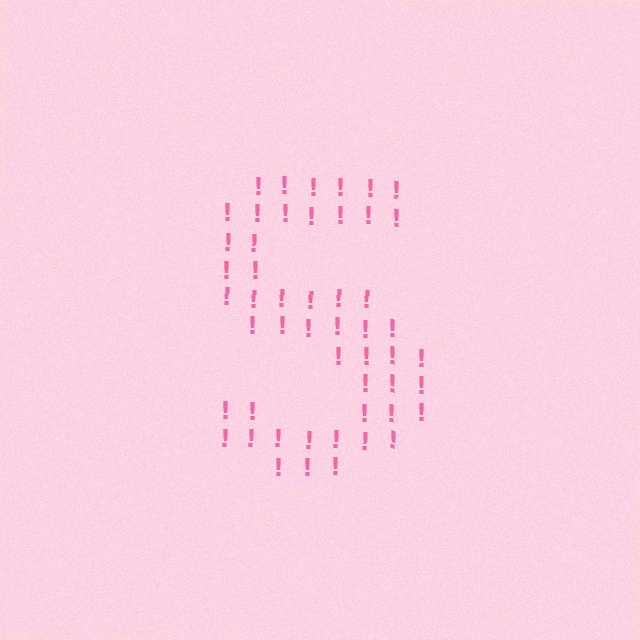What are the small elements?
The small elements are exclamation marks.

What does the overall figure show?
The overall figure shows the letter S.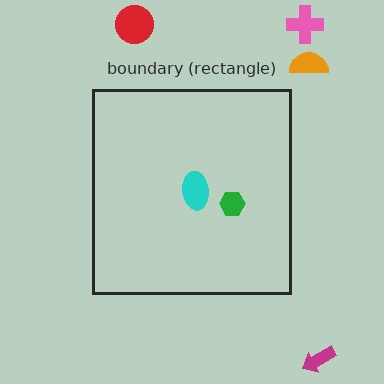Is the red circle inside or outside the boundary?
Outside.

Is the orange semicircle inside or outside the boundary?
Outside.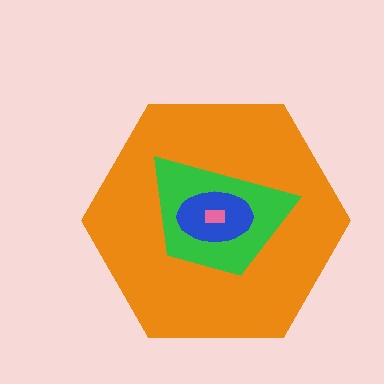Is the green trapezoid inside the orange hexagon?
Yes.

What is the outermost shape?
The orange hexagon.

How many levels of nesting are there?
4.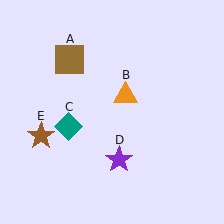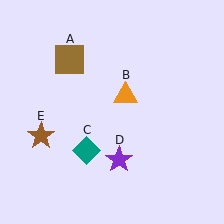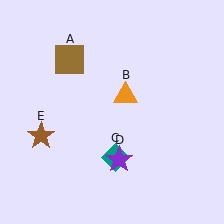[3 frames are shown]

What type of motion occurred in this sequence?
The teal diamond (object C) rotated counterclockwise around the center of the scene.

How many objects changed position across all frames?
1 object changed position: teal diamond (object C).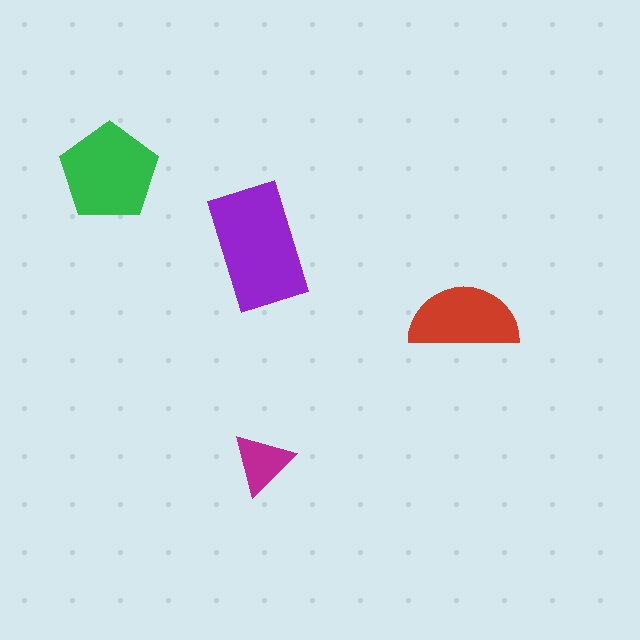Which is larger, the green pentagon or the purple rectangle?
The purple rectangle.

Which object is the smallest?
The magenta triangle.